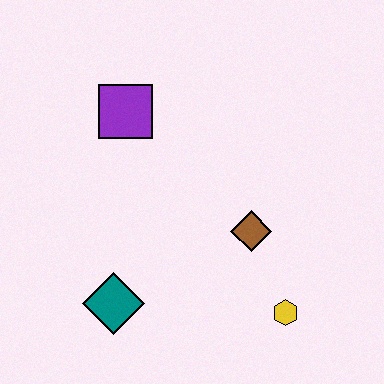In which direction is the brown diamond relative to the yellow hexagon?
The brown diamond is above the yellow hexagon.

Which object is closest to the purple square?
The brown diamond is closest to the purple square.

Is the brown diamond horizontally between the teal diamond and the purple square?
No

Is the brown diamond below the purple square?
Yes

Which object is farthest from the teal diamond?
The purple square is farthest from the teal diamond.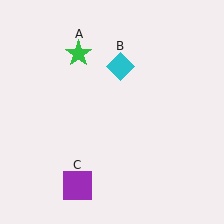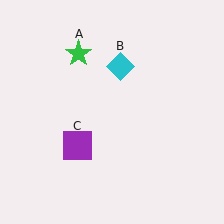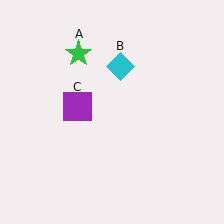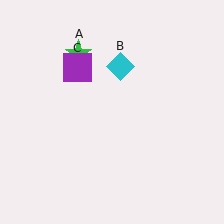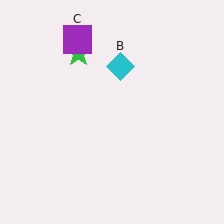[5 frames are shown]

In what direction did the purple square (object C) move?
The purple square (object C) moved up.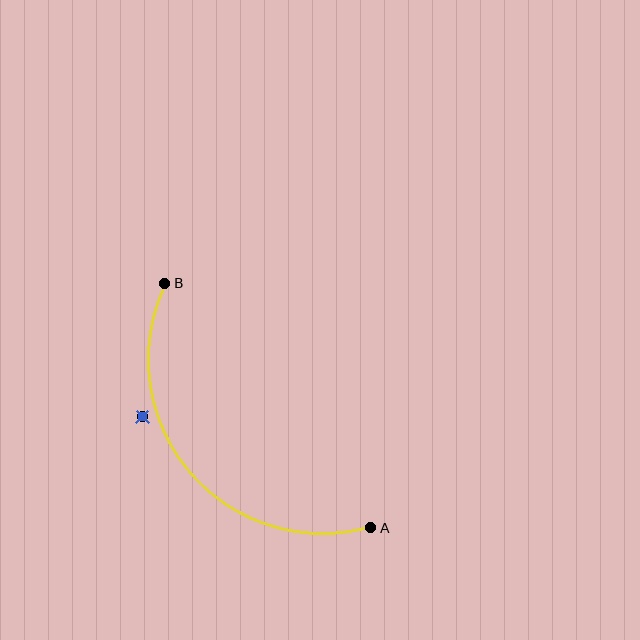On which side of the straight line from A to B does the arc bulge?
The arc bulges below and to the left of the straight line connecting A and B.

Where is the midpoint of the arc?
The arc midpoint is the point on the curve farthest from the straight line joining A and B. It sits below and to the left of that line.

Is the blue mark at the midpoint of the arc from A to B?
No — the blue mark does not lie on the arc at all. It sits slightly outside the curve.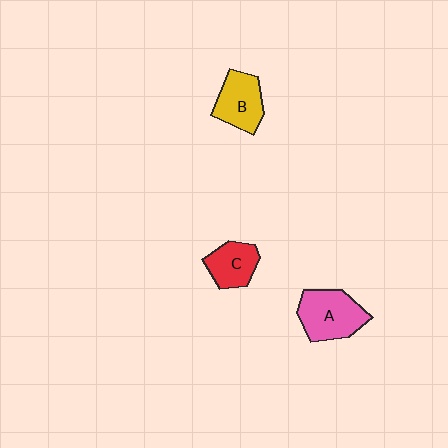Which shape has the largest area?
Shape A (pink).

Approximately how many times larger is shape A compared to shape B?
Approximately 1.2 times.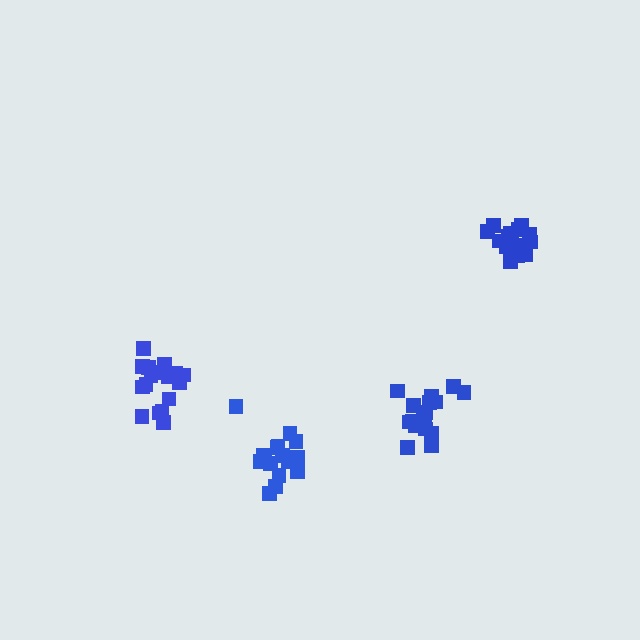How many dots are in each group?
Group 1: 18 dots, Group 2: 17 dots, Group 3: 17 dots, Group 4: 17 dots (69 total).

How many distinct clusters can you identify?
There are 4 distinct clusters.